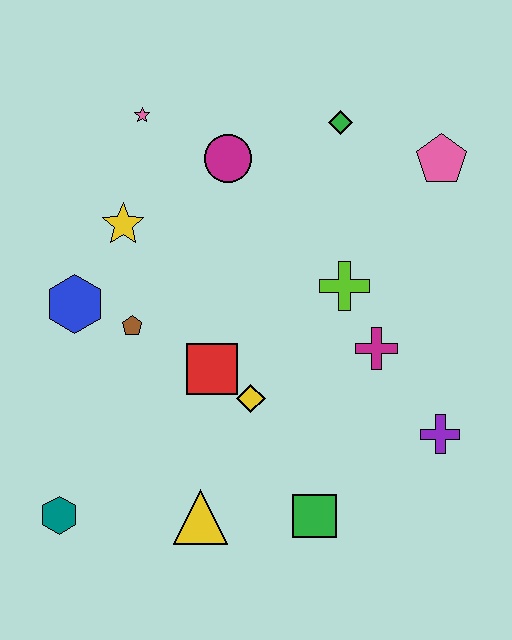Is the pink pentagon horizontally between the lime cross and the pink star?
No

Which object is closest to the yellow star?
The blue hexagon is closest to the yellow star.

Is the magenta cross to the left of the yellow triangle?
No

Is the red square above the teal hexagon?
Yes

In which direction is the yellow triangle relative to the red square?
The yellow triangle is below the red square.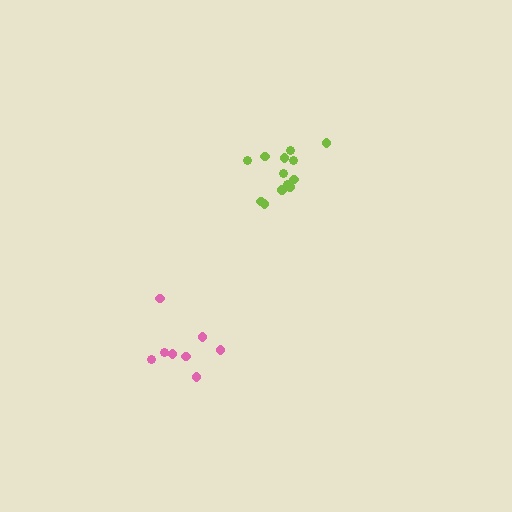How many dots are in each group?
Group 1: 13 dots, Group 2: 8 dots (21 total).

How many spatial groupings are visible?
There are 2 spatial groupings.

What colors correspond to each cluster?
The clusters are colored: lime, pink.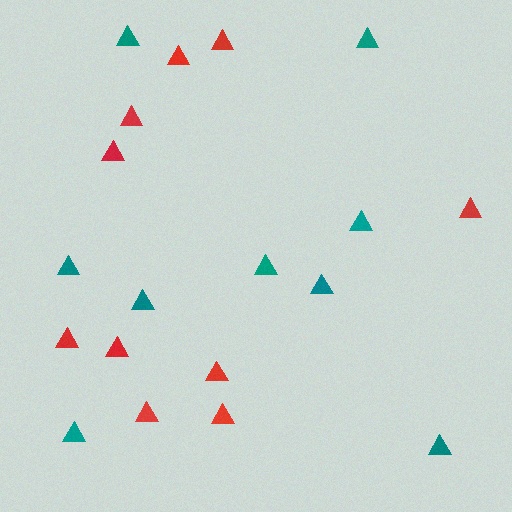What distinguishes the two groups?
There are 2 groups: one group of teal triangles (9) and one group of red triangles (10).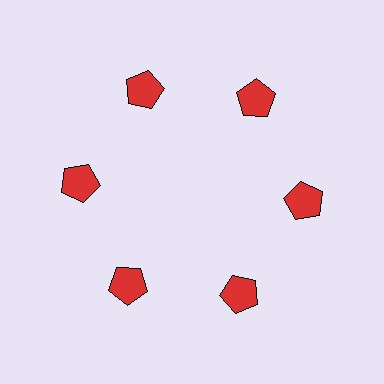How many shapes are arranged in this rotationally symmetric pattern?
There are 6 shapes, arranged in 6 groups of 1.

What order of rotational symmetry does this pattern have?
This pattern has 6-fold rotational symmetry.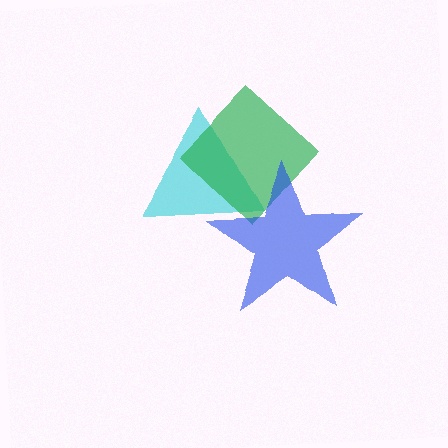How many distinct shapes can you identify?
There are 3 distinct shapes: a cyan triangle, a green diamond, a blue star.